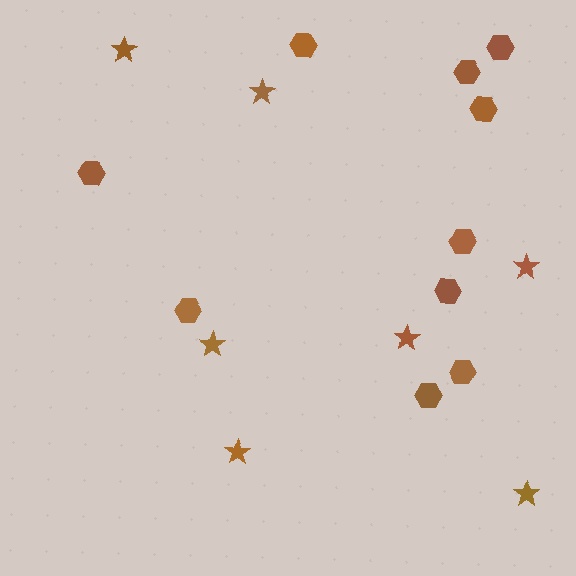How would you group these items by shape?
There are 2 groups: one group of stars (7) and one group of hexagons (10).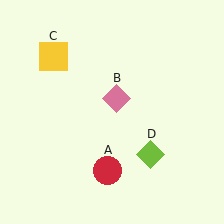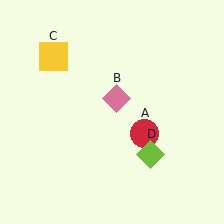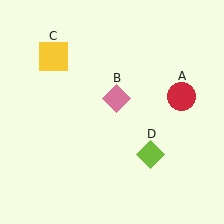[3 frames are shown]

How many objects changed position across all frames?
1 object changed position: red circle (object A).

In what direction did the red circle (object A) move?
The red circle (object A) moved up and to the right.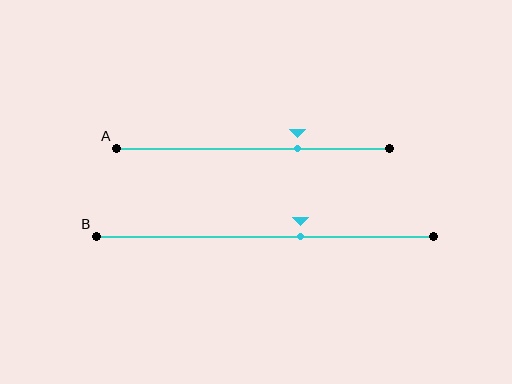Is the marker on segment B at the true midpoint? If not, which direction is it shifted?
No, the marker on segment B is shifted to the right by about 11% of the segment length.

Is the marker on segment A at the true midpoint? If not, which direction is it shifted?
No, the marker on segment A is shifted to the right by about 16% of the segment length.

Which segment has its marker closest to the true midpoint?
Segment B has its marker closest to the true midpoint.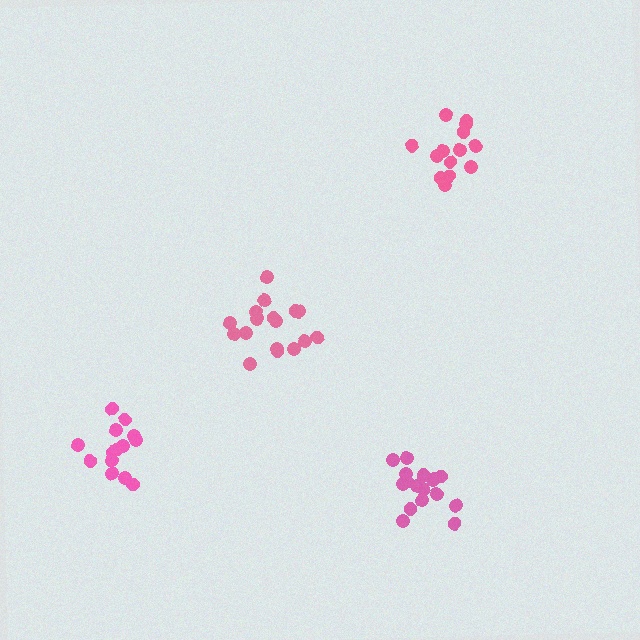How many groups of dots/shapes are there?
There are 4 groups.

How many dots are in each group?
Group 1: 17 dots, Group 2: 17 dots, Group 3: 14 dots, Group 4: 14 dots (62 total).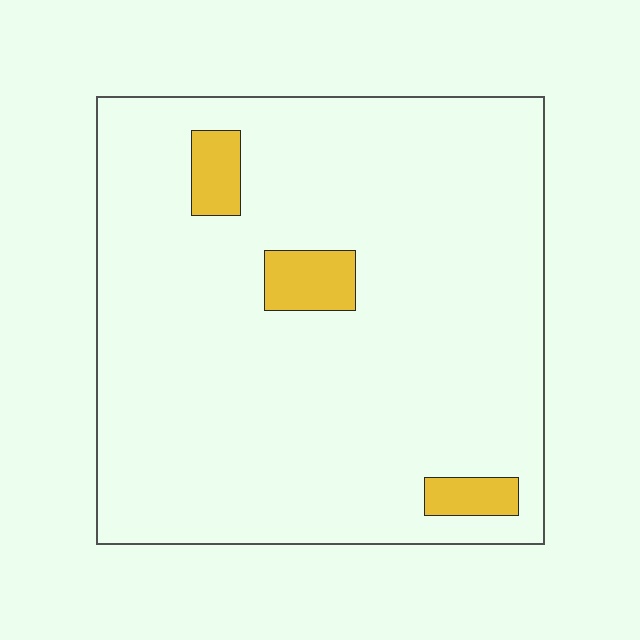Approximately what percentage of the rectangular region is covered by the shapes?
Approximately 5%.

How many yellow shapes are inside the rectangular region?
3.